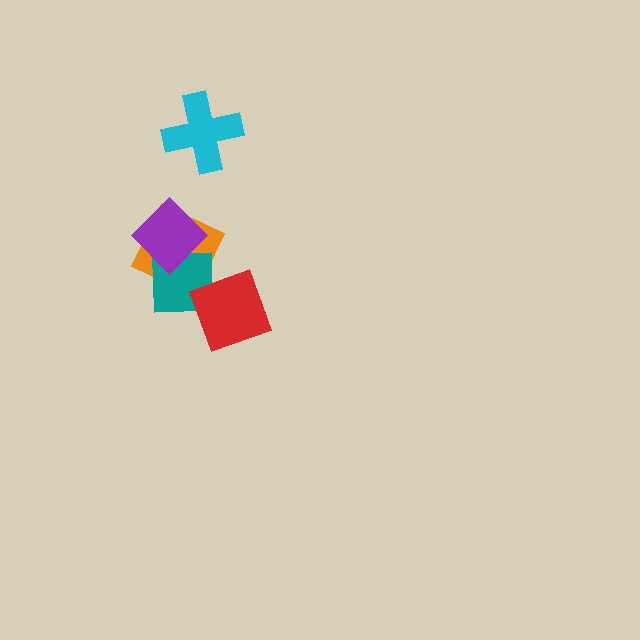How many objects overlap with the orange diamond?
2 objects overlap with the orange diamond.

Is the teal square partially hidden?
Yes, it is partially covered by another shape.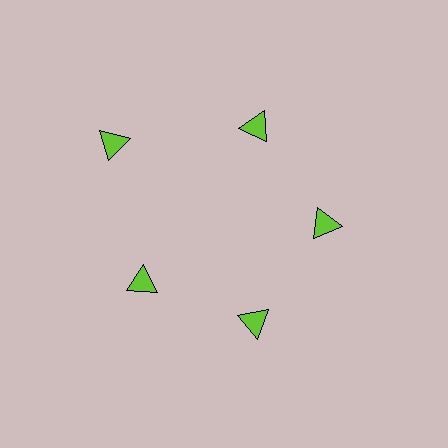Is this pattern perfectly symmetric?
No. The 5 lime triangles are arranged in a ring, but one element near the 10 o'clock position is pushed outward from the center, breaking the 5-fold rotational symmetry.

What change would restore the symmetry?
The symmetry would be restored by moving it inward, back onto the ring so that all 5 triangles sit at equal angles and equal distance from the center.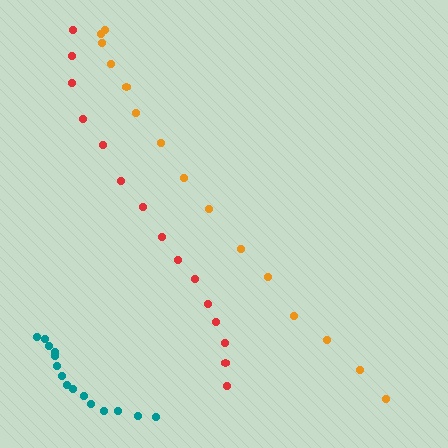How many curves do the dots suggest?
There are 3 distinct paths.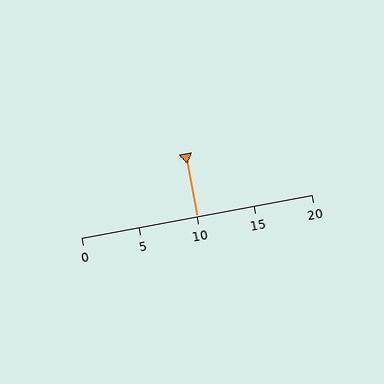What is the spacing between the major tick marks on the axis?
The major ticks are spaced 5 apart.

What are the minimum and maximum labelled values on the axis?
The axis runs from 0 to 20.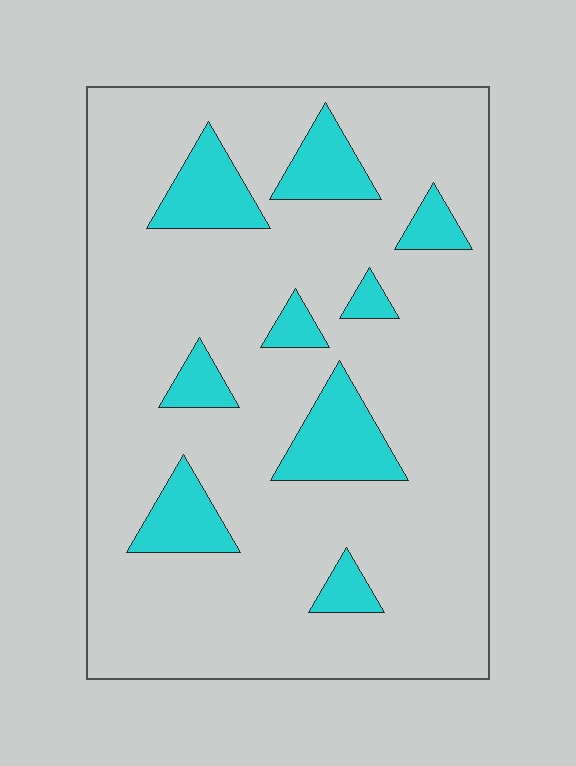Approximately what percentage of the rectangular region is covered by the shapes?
Approximately 15%.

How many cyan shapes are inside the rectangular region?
9.